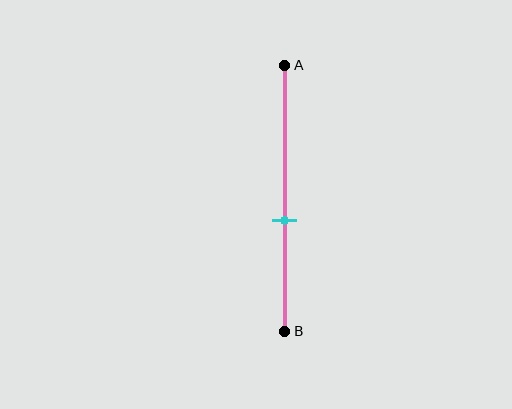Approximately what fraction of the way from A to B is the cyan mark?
The cyan mark is approximately 60% of the way from A to B.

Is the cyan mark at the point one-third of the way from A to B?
No, the mark is at about 60% from A, not at the 33% one-third point.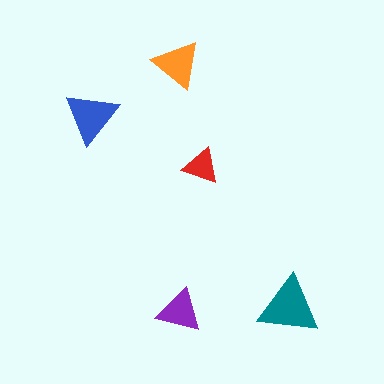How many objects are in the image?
There are 5 objects in the image.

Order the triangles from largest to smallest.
the teal one, the blue one, the orange one, the purple one, the red one.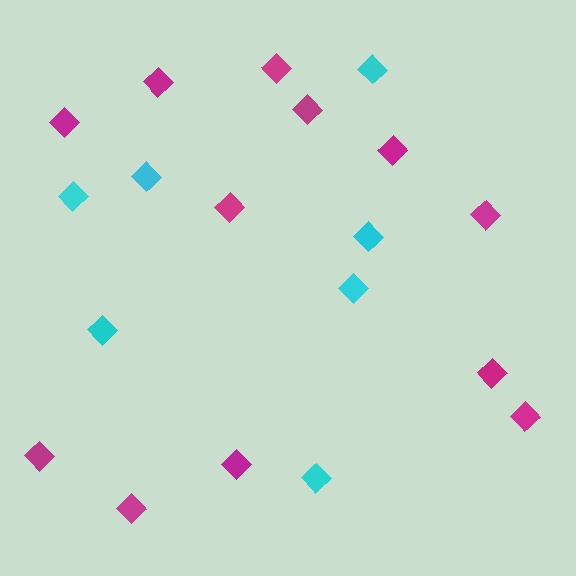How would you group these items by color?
There are 2 groups: one group of cyan diamonds (7) and one group of magenta diamonds (12).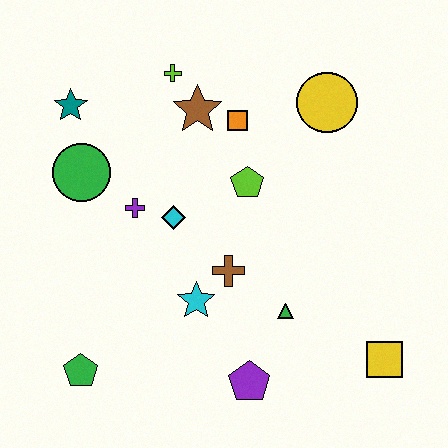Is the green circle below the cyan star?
No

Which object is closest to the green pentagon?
The cyan star is closest to the green pentagon.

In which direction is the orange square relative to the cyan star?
The orange square is above the cyan star.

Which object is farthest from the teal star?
The yellow square is farthest from the teal star.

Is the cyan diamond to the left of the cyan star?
Yes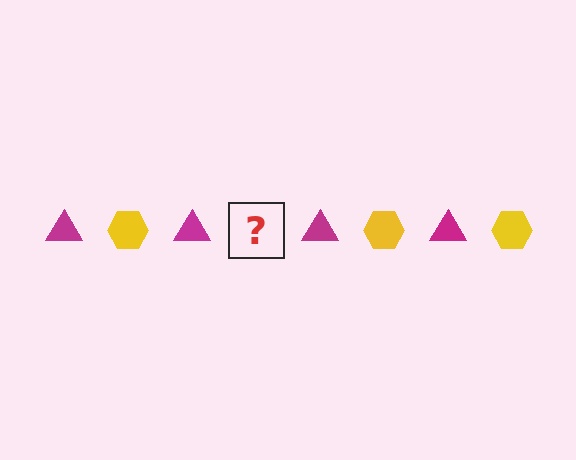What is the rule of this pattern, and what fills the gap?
The rule is that the pattern alternates between magenta triangle and yellow hexagon. The gap should be filled with a yellow hexagon.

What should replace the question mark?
The question mark should be replaced with a yellow hexagon.